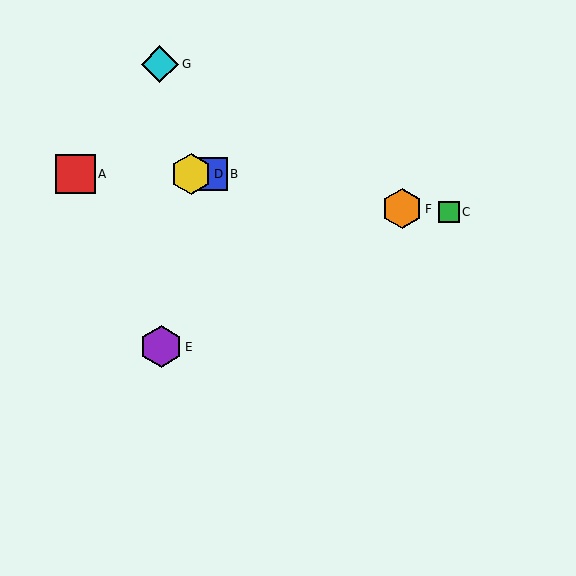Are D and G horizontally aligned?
No, D is at y≈174 and G is at y≈64.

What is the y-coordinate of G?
Object G is at y≈64.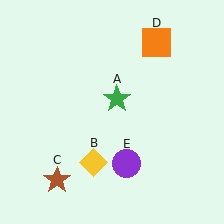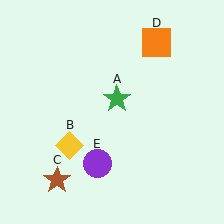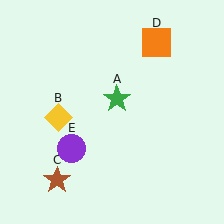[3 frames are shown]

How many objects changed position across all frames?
2 objects changed position: yellow diamond (object B), purple circle (object E).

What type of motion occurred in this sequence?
The yellow diamond (object B), purple circle (object E) rotated clockwise around the center of the scene.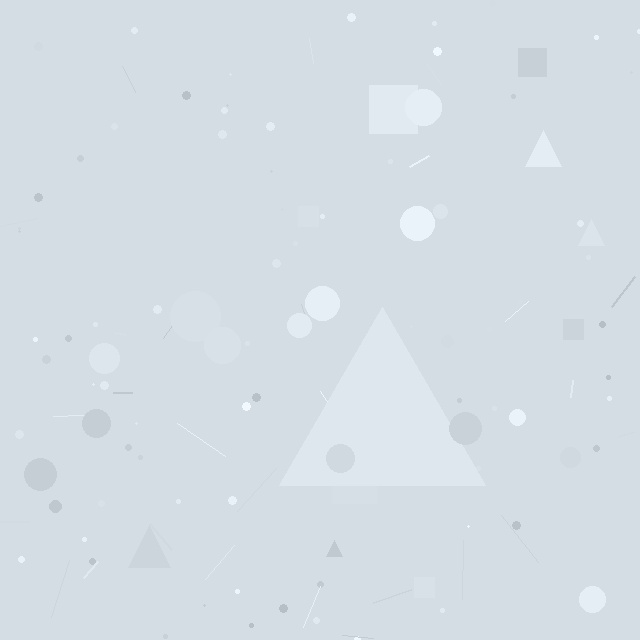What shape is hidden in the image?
A triangle is hidden in the image.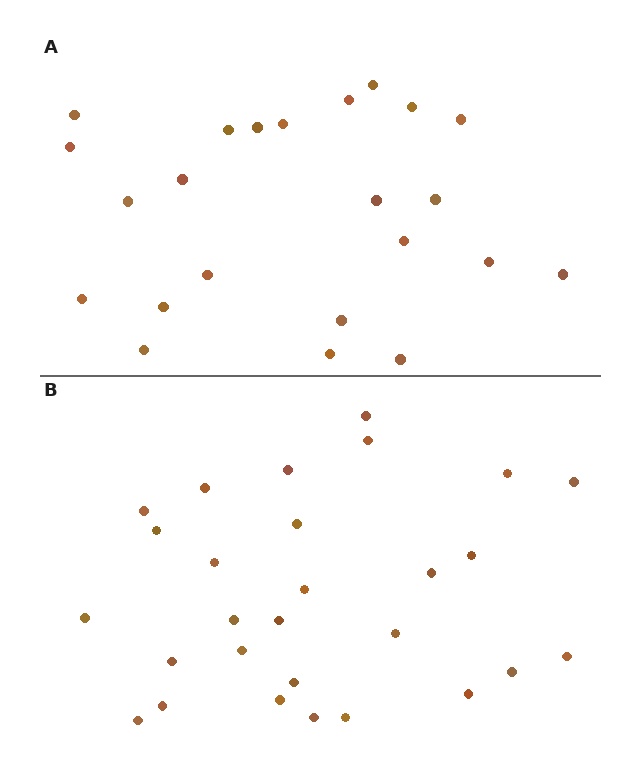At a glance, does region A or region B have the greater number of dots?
Region B (the bottom region) has more dots.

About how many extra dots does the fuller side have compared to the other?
Region B has about 5 more dots than region A.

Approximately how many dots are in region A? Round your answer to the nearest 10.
About 20 dots. (The exact count is 23, which rounds to 20.)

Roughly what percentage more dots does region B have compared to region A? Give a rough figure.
About 20% more.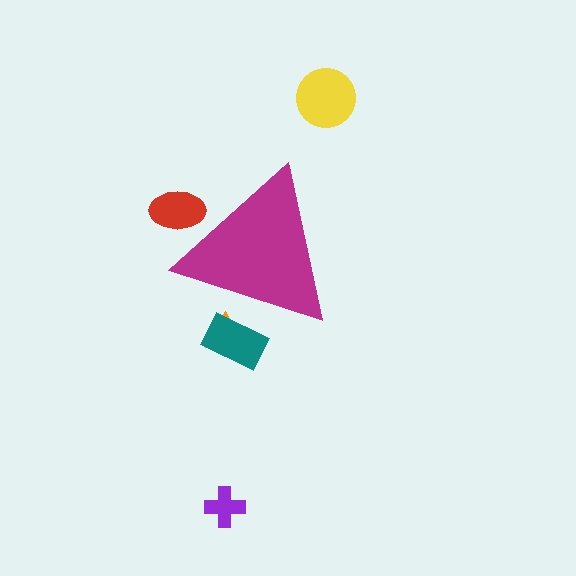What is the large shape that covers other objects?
A magenta triangle.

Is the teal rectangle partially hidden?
Yes, the teal rectangle is partially hidden behind the magenta triangle.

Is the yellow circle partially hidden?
No, the yellow circle is fully visible.